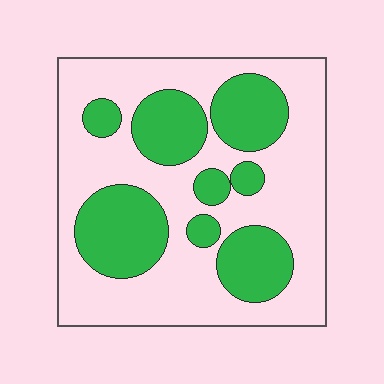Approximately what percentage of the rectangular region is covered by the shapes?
Approximately 35%.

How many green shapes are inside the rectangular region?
8.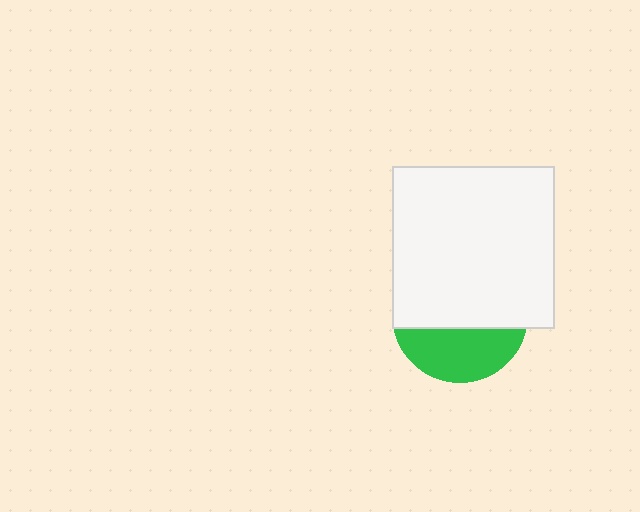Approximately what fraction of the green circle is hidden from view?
Roughly 63% of the green circle is hidden behind the white square.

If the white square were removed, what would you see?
You would see the complete green circle.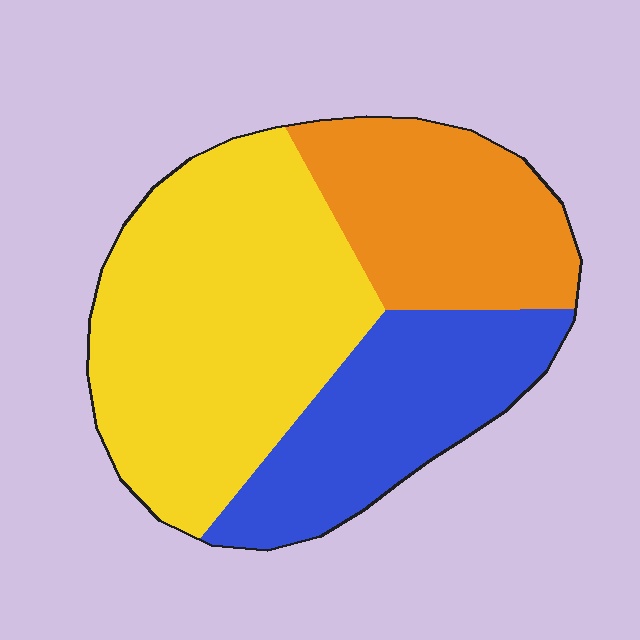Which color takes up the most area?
Yellow, at roughly 50%.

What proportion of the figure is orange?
Orange covers around 25% of the figure.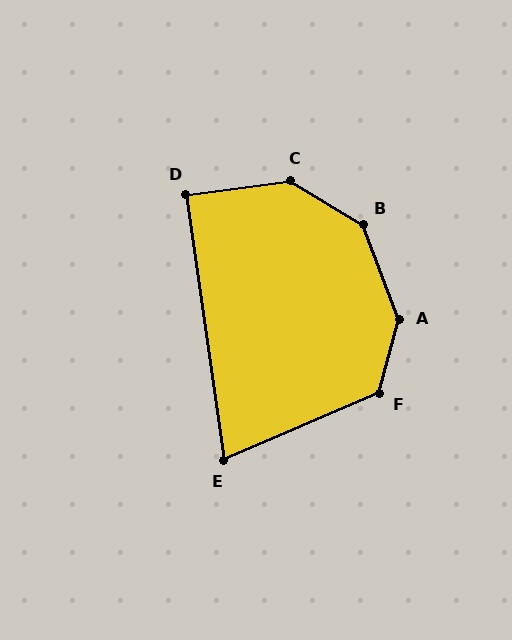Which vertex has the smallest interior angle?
E, at approximately 75 degrees.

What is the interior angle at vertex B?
Approximately 142 degrees (obtuse).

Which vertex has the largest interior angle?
A, at approximately 144 degrees.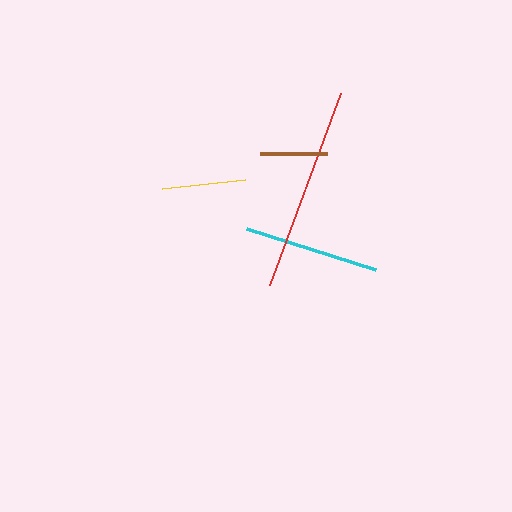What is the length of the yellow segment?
The yellow segment is approximately 83 pixels long.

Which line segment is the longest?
The red line is the longest at approximately 205 pixels.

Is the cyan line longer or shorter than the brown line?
The cyan line is longer than the brown line.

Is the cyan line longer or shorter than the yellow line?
The cyan line is longer than the yellow line.